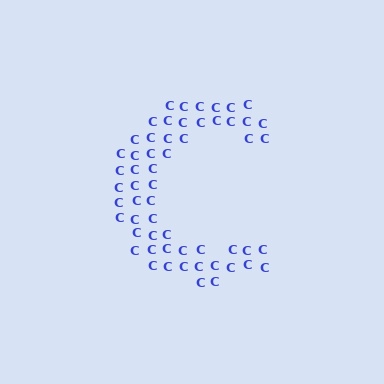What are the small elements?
The small elements are letter C's.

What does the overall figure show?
The overall figure shows the letter C.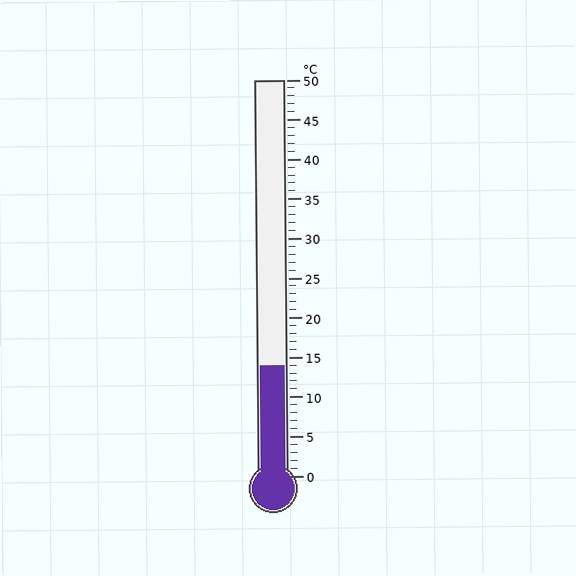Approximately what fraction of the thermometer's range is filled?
The thermometer is filled to approximately 30% of its range.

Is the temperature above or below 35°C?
The temperature is below 35°C.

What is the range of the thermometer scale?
The thermometer scale ranges from 0°C to 50°C.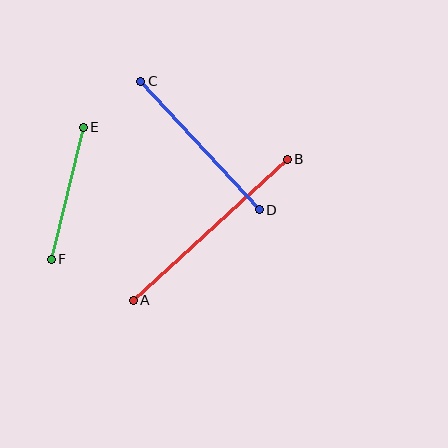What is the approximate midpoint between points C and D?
The midpoint is at approximately (200, 145) pixels.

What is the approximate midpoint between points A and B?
The midpoint is at approximately (210, 230) pixels.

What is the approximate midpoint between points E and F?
The midpoint is at approximately (67, 193) pixels.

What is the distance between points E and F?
The distance is approximately 136 pixels.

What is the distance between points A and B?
The distance is approximately 209 pixels.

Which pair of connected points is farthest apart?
Points A and B are farthest apart.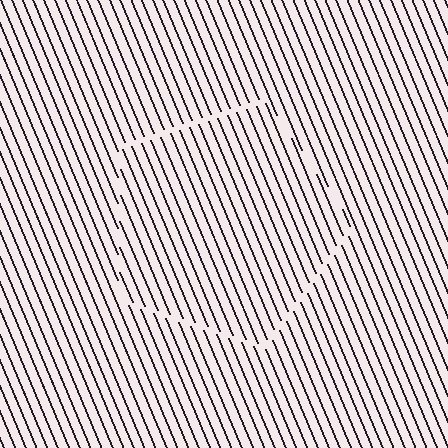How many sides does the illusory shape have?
5 sides — the line-ends trace a pentagon.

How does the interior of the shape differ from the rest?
The interior of the shape contains the same grating, shifted by half a period — the contour is defined by the phase discontinuity where line-ends from the inner and outer gratings abut.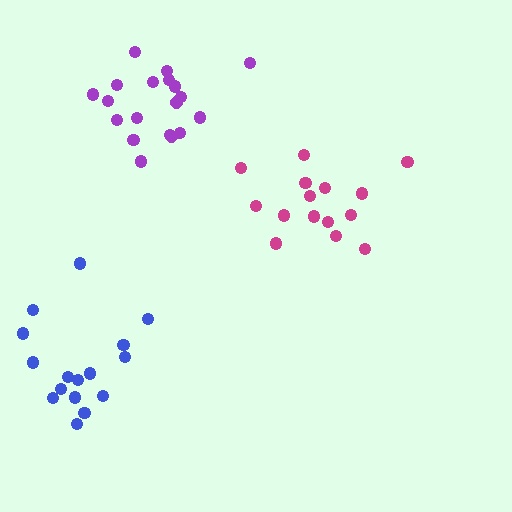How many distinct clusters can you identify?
There are 3 distinct clusters.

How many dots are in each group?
Group 1: 16 dots, Group 2: 19 dots, Group 3: 15 dots (50 total).